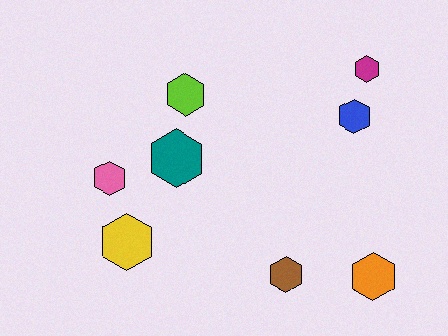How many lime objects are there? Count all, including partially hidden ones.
There is 1 lime object.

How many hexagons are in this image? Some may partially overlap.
There are 8 hexagons.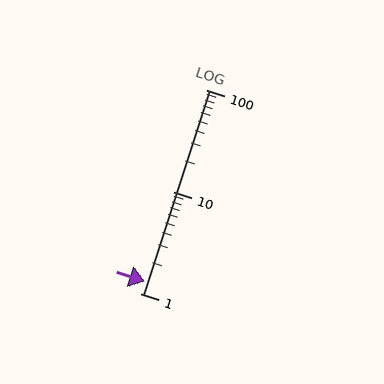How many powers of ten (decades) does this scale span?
The scale spans 2 decades, from 1 to 100.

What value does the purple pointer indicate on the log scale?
The pointer indicates approximately 1.3.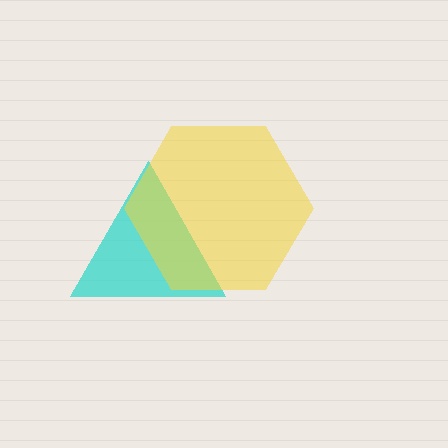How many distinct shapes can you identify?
There are 2 distinct shapes: a cyan triangle, a yellow hexagon.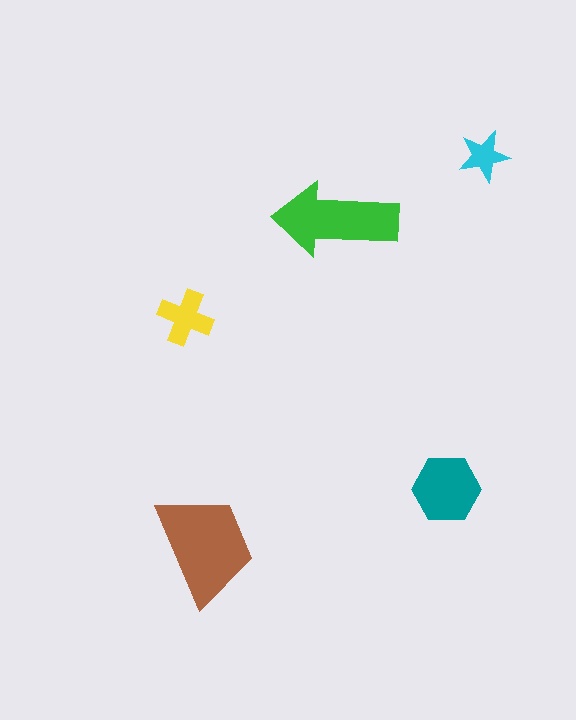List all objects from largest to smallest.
The brown trapezoid, the green arrow, the teal hexagon, the yellow cross, the cyan star.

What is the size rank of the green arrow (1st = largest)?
2nd.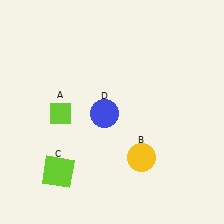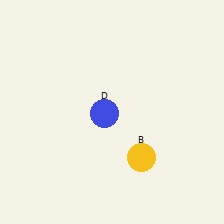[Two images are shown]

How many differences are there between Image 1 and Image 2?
There are 2 differences between the two images.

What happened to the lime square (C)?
The lime square (C) was removed in Image 2. It was in the bottom-left area of Image 1.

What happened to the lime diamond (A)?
The lime diamond (A) was removed in Image 2. It was in the bottom-left area of Image 1.